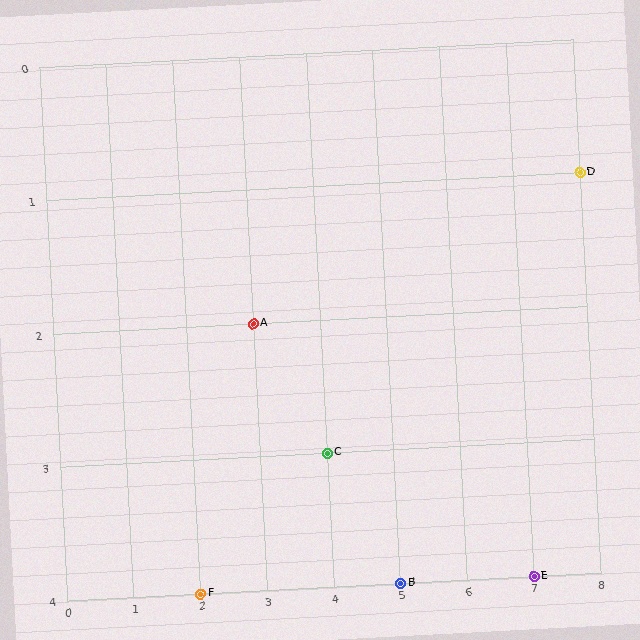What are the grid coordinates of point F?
Point F is at grid coordinates (2, 4).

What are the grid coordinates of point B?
Point B is at grid coordinates (5, 4).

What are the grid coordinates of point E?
Point E is at grid coordinates (7, 4).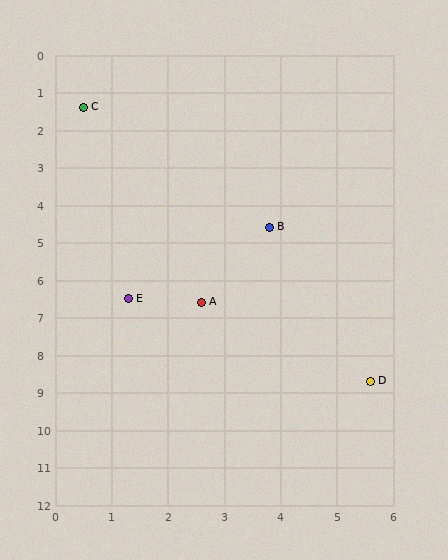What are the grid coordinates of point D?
Point D is at approximately (5.6, 8.7).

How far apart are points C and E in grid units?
Points C and E are about 5.2 grid units apart.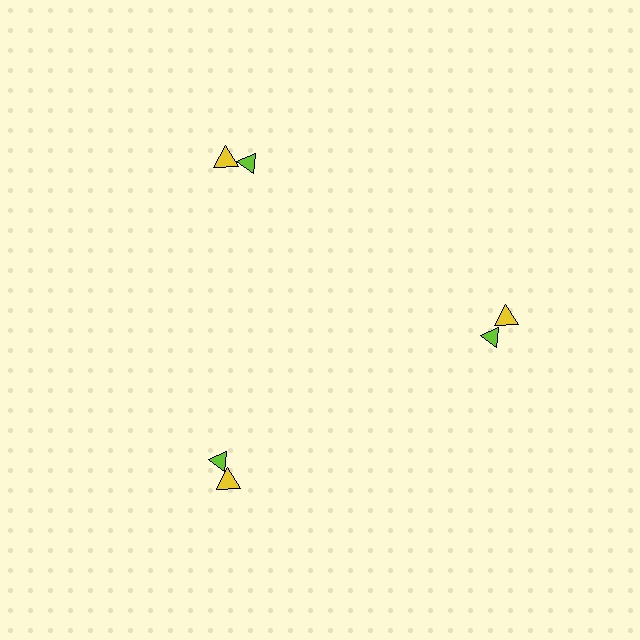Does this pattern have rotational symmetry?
Yes, this pattern has 3-fold rotational symmetry. It looks the same after rotating 120 degrees around the center.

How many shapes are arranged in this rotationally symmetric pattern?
There are 6 shapes, arranged in 3 groups of 2.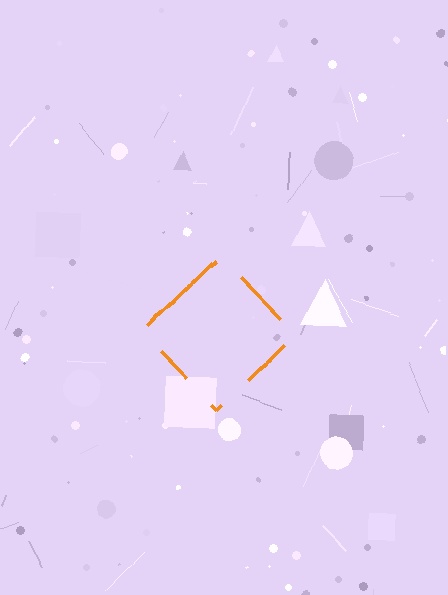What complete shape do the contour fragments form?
The contour fragments form a diamond.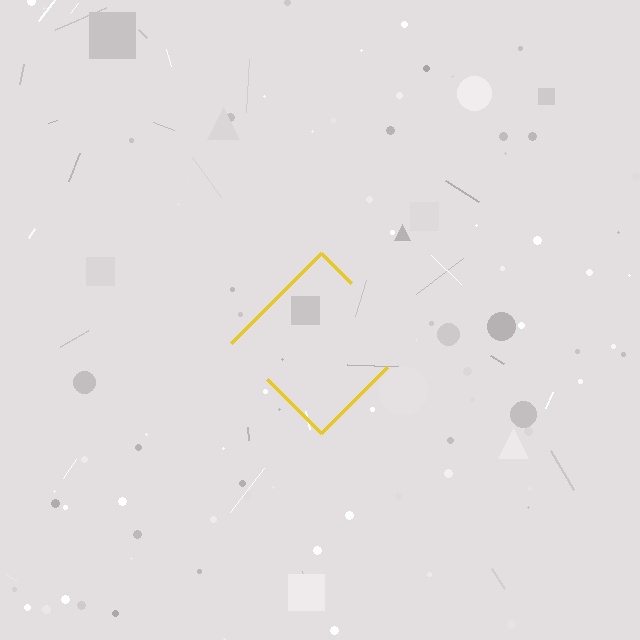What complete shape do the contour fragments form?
The contour fragments form a diamond.